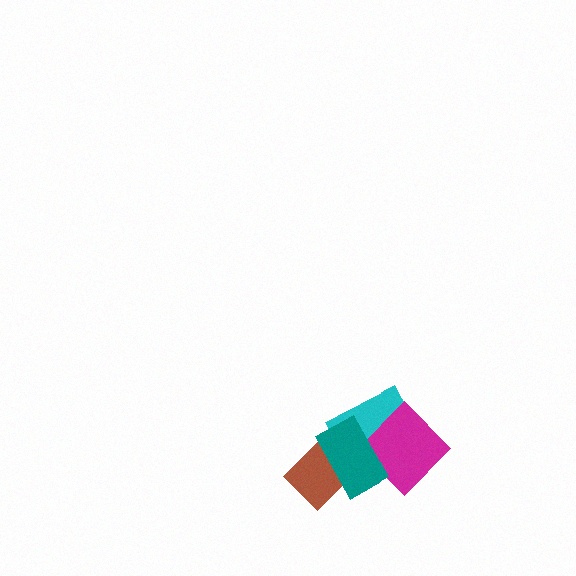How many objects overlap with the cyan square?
2 objects overlap with the cyan square.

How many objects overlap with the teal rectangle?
3 objects overlap with the teal rectangle.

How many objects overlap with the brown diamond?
1 object overlaps with the brown diamond.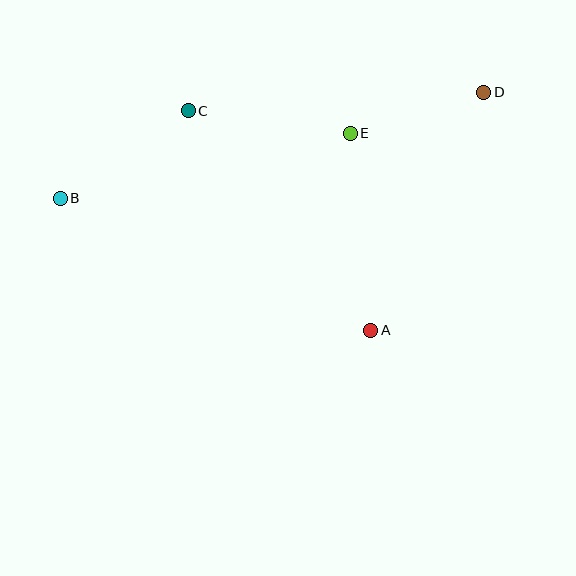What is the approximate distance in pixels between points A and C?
The distance between A and C is approximately 286 pixels.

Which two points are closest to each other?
Points D and E are closest to each other.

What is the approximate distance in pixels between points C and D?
The distance between C and D is approximately 296 pixels.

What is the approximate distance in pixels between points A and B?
The distance between A and B is approximately 337 pixels.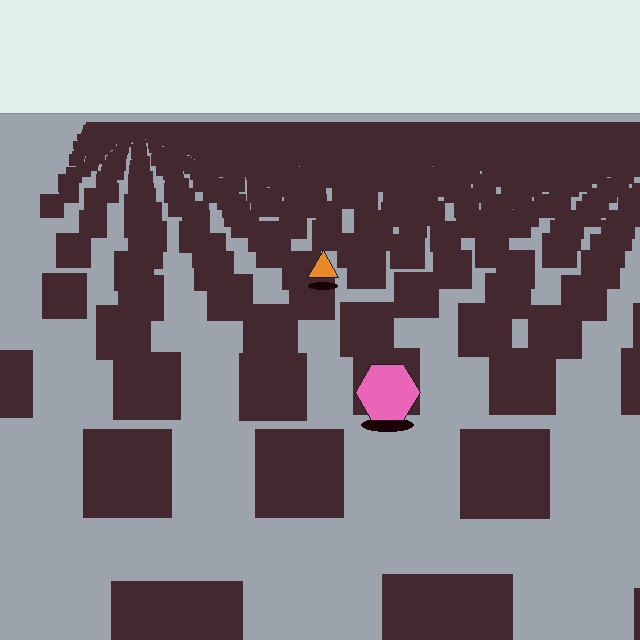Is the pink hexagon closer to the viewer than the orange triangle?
Yes. The pink hexagon is closer — you can tell from the texture gradient: the ground texture is coarser near it.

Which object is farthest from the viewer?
The orange triangle is farthest from the viewer. It appears smaller and the ground texture around it is denser.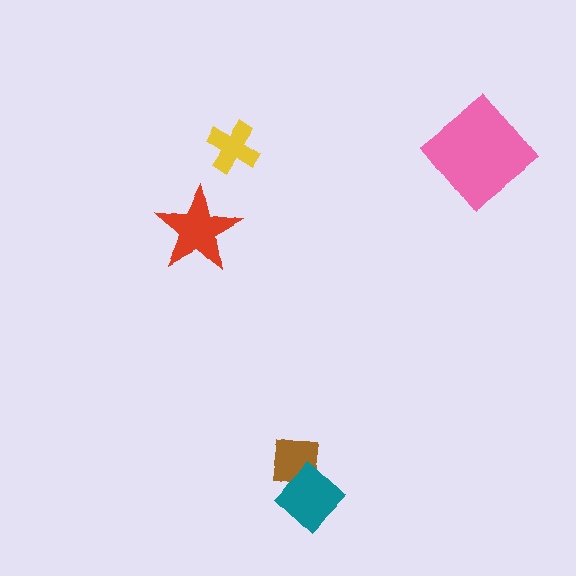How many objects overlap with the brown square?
1 object overlaps with the brown square.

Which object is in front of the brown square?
The teal diamond is in front of the brown square.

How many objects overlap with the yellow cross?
0 objects overlap with the yellow cross.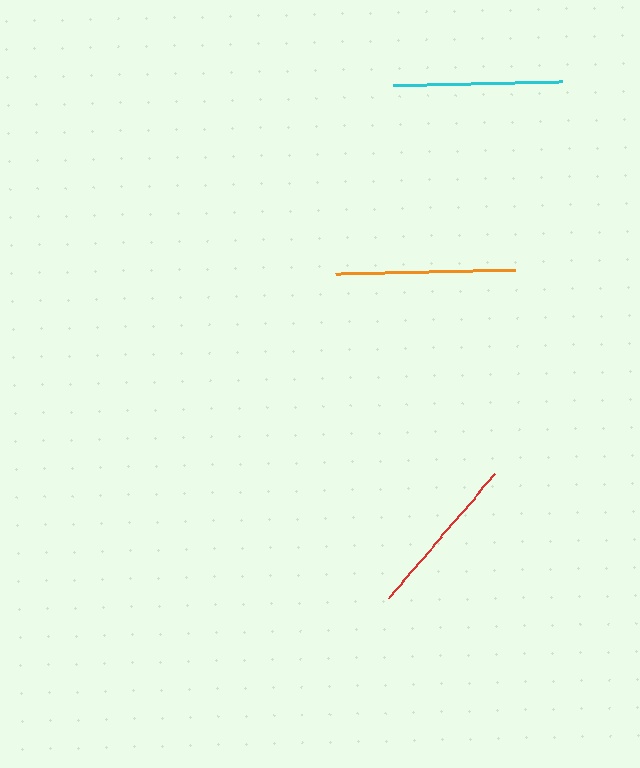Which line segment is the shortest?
The red line is the shortest at approximately 163 pixels.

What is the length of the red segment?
The red segment is approximately 163 pixels long.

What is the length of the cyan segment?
The cyan segment is approximately 169 pixels long.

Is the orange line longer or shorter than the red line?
The orange line is longer than the red line.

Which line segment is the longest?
The orange line is the longest at approximately 180 pixels.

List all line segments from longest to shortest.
From longest to shortest: orange, cyan, red.